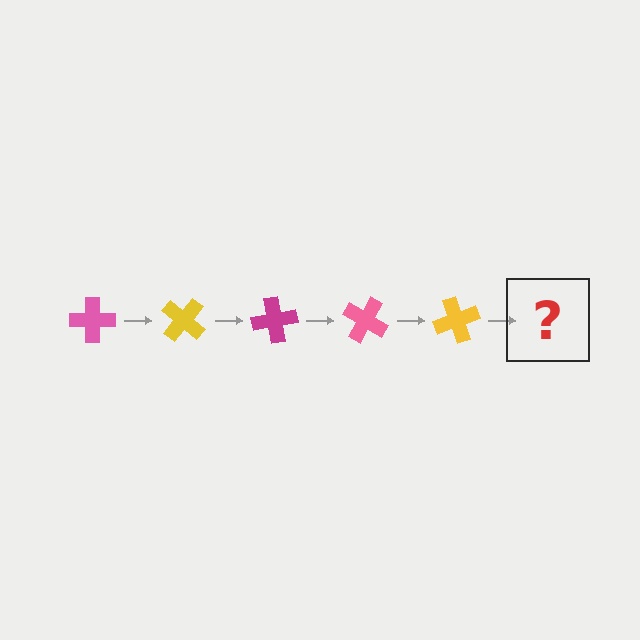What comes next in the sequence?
The next element should be a magenta cross, rotated 200 degrees from the start.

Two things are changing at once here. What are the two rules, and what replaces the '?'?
The two rules are that it rotates 40 degrees each step and the color cycles through pink, yellow, and magenta. The '?' should be a magenta cross, rotated 200 degrees from the start.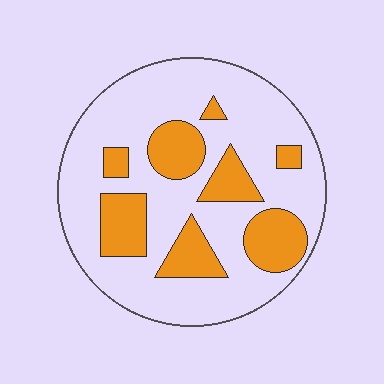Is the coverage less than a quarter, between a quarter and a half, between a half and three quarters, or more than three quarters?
Between a quarter and a half.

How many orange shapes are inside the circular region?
8.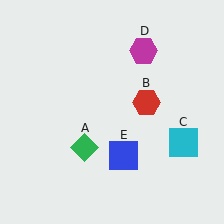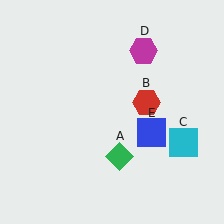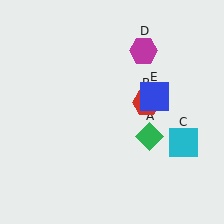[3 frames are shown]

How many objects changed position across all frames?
2 objects changed position: green diamond (object A), blue square (object E).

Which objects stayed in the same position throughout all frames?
Red hexagon (object B) and cyan square (object C) and magenta hexagon (object D) remained stationary.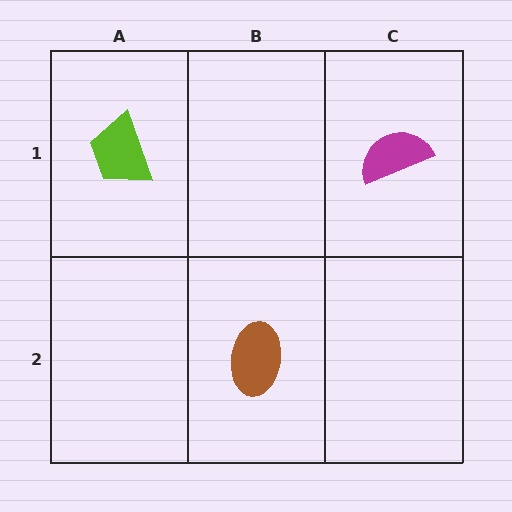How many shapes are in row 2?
1 shape.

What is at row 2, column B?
A brown ellipse.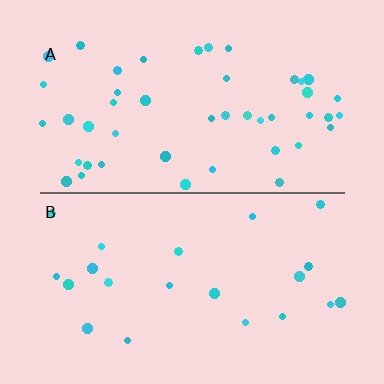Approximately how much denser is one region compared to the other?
Approximately 2.1× — region A over region B.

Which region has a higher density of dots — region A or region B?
A (the top).